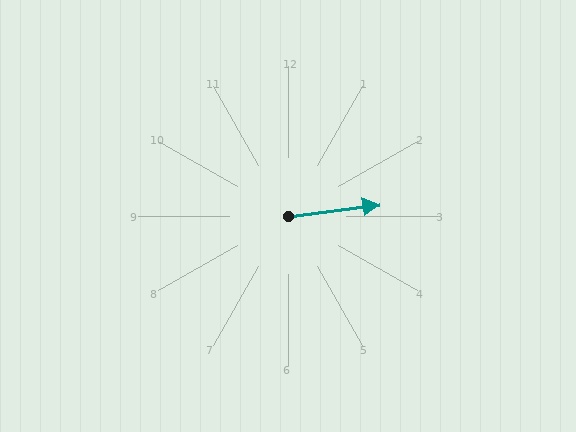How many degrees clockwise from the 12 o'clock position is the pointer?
Approximately 83 degrees.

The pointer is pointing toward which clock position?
Roughly 3 o'clock.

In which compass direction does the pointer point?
East.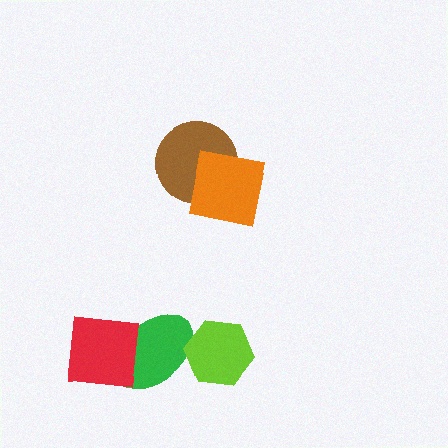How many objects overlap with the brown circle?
1 object overlaps with the brown circle.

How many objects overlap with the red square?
1 object overlaps with the red square.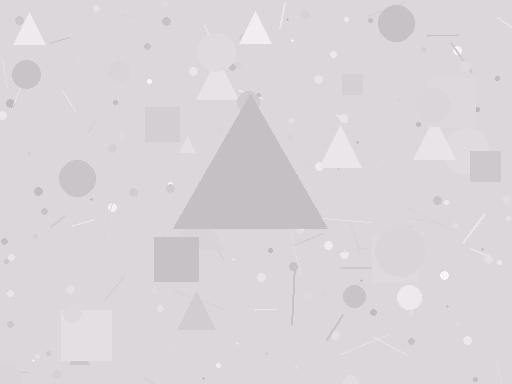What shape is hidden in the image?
A triangle is hidden in the image.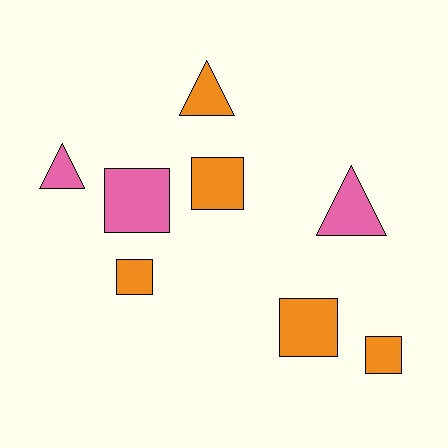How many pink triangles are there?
There are 2 pink triangles.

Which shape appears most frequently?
Square, with 5 objects.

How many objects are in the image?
There are 8 objects.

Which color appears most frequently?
Orange, with 5 objects.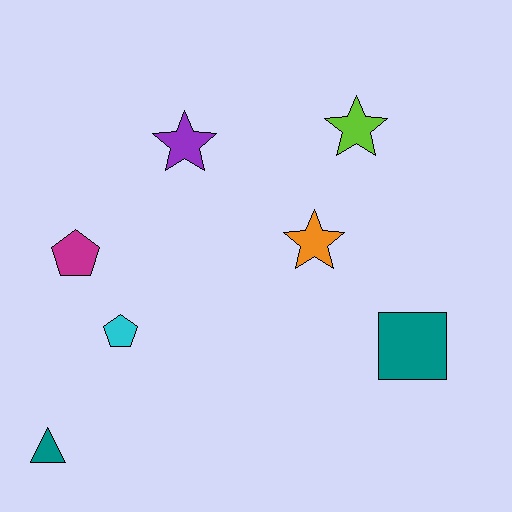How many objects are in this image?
There are 7 objects.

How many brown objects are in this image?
There are no brown objects.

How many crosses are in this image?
There are no crosses.